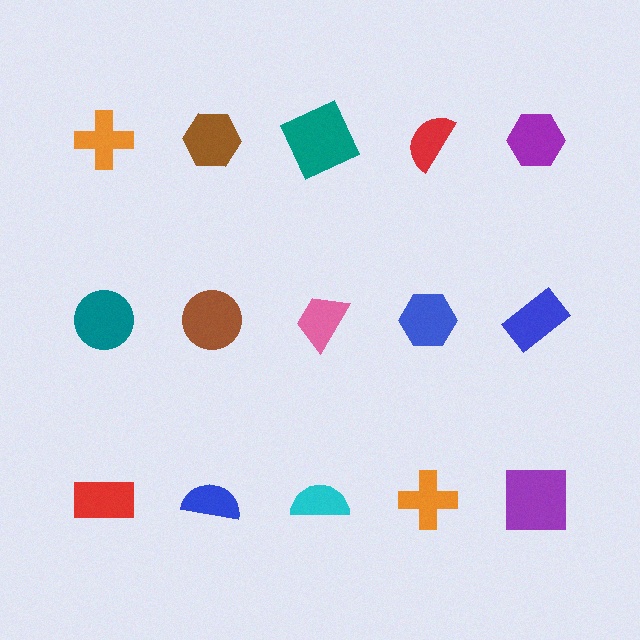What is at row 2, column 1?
A teal circle.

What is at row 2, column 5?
A blue rectangle.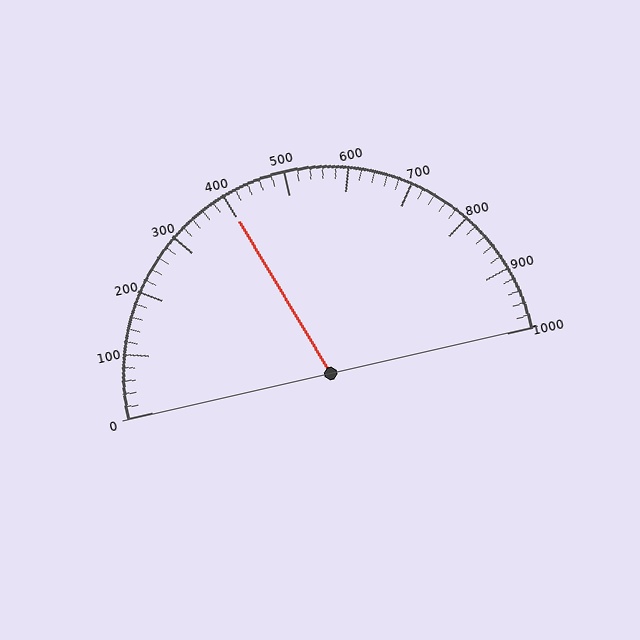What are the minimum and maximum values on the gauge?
The gauge ranges from 0 to 1000.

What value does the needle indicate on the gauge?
The needle indicates approximately 400.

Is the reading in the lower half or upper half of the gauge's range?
The reading is in the lower half of the range (0 to 1000).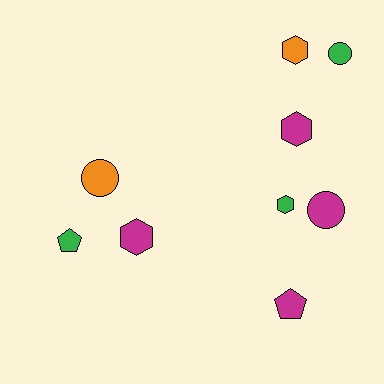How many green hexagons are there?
There is 1 green hexagon.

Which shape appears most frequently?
Hexagon, with 4 objects.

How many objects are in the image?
There are 9 objects.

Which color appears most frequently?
Magenta, with 4 objects.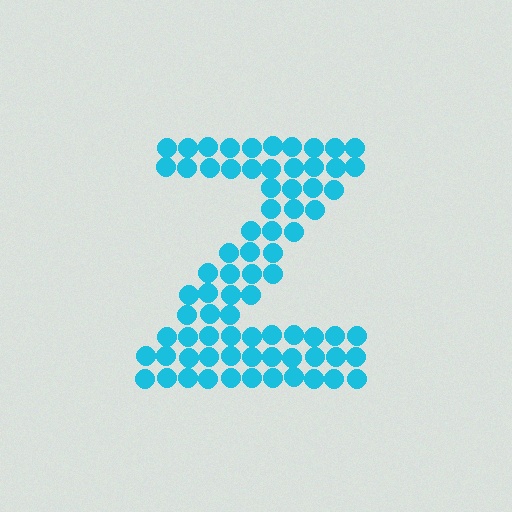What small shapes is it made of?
It is made of small circles.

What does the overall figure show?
The overall figure shows the letter Z.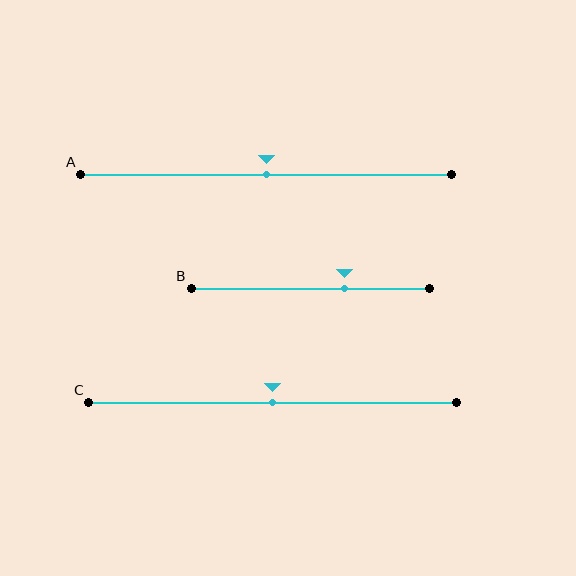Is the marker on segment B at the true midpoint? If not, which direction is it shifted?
No, the marker on segment B is shifted to the right by about 14% of the segment length.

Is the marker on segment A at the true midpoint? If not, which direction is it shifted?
Yes, the marker on segment A is at the true midpoint.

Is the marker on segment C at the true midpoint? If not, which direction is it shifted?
Yes, the marker on segment C is at the true midpoint.